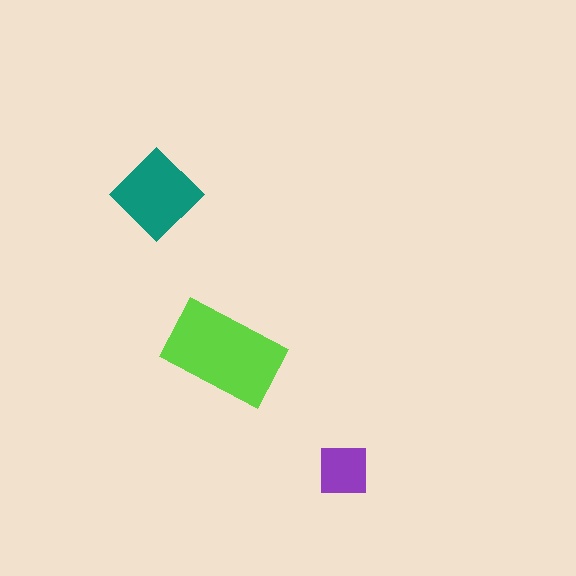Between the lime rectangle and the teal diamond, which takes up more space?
The lime rectangle.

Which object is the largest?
The lime rectangle.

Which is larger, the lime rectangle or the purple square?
The lime rectangle.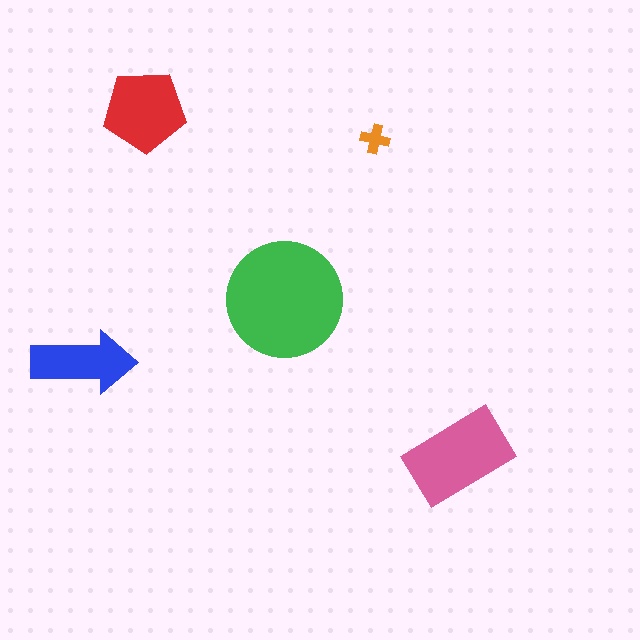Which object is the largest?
The green circle.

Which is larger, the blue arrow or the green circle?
The green circle.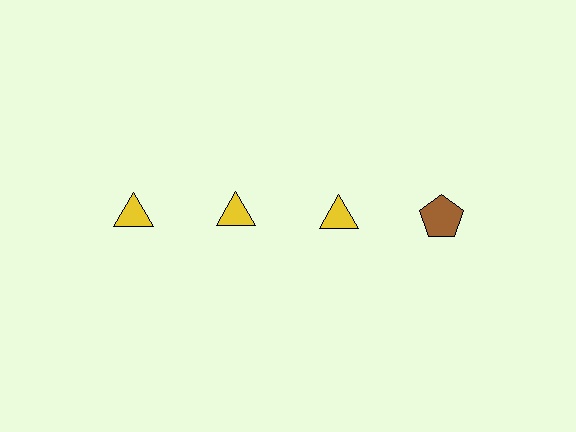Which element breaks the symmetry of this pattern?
The brown pentagon in the top row, second from right column breaks the symmetry. All other shapes are yellow triangles.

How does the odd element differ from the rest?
It differs in both color (brown instead of yellow) and shape (pentagon instead of triangle).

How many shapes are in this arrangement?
There are 4 shapes arranged in a grid pattern.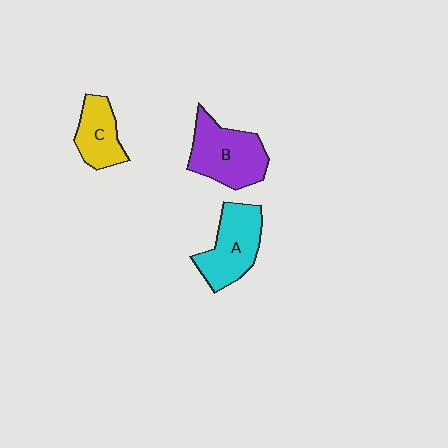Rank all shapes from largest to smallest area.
From largest to smallest: B (purple), A (cyan), C (yellow).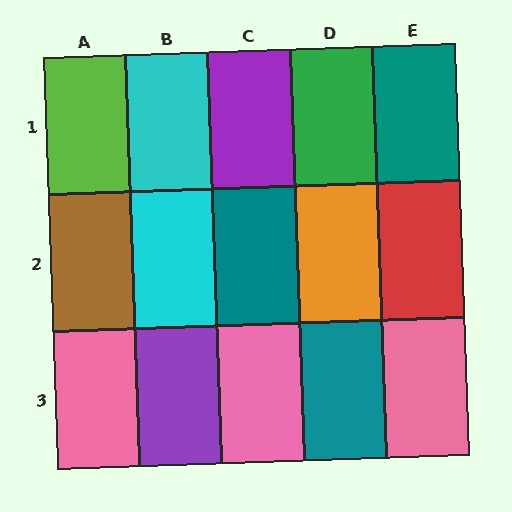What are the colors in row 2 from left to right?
Brown, cyan, teal, orange, red.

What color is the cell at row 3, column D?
Teal.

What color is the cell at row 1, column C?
Purple.